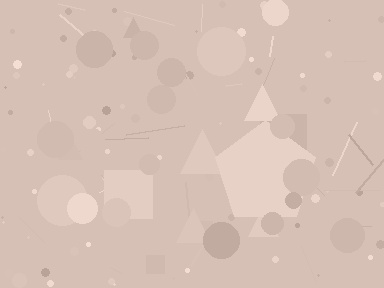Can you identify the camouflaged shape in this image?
The camouflaged shape is a pentagon.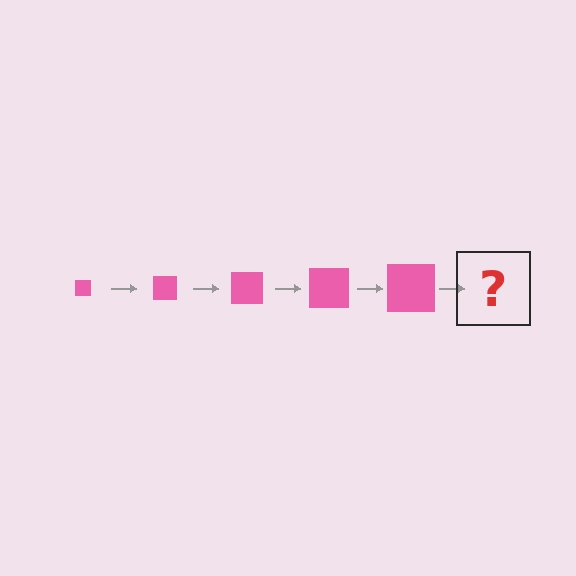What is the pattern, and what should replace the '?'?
The pattern is that the square gets progressively larger each step. The '?' should be a pink square, larger than the previous one.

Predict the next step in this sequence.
The next step is a pink square, larger than the previous one.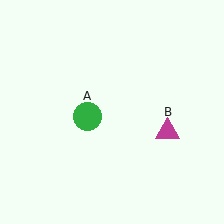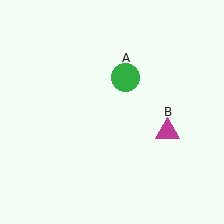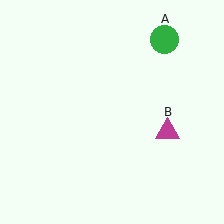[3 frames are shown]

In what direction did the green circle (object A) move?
The green circle (object A) moved up and to the right.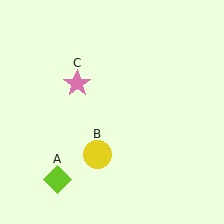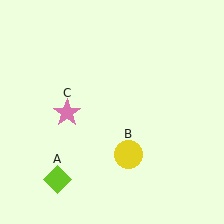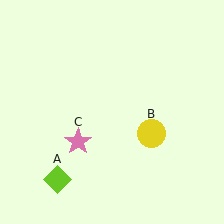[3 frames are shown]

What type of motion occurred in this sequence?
The yellow circle (object B), pink star (object C) rotated counterclockwise around the center of the scene.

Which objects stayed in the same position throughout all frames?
Lime diamond (object A) remained stationary.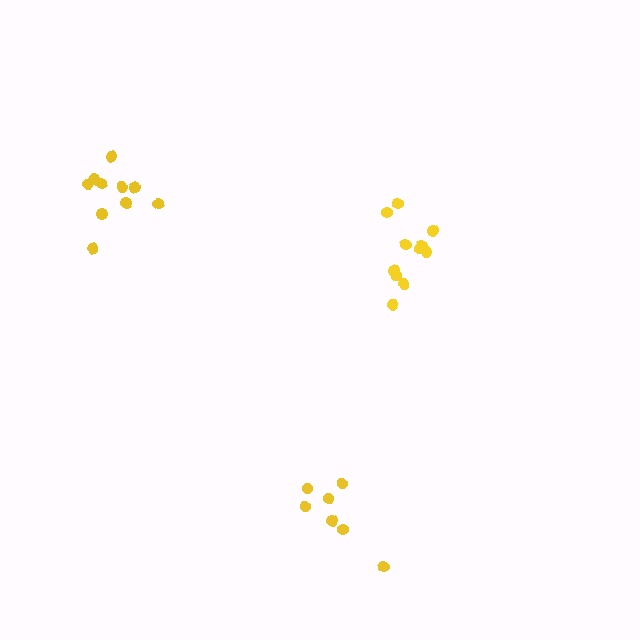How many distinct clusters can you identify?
There are 3 distinct clusters.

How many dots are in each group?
Group 1: 10 dots, Group 2: 11 dots, Group 3: 7 dots (28 total).